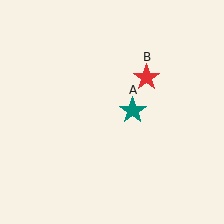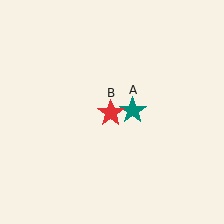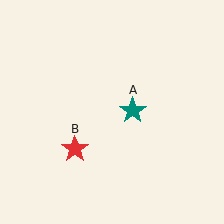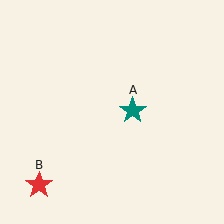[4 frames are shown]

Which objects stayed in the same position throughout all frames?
Teal star (object A) remained stationary.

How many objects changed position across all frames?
1 object changed position: red star (object B).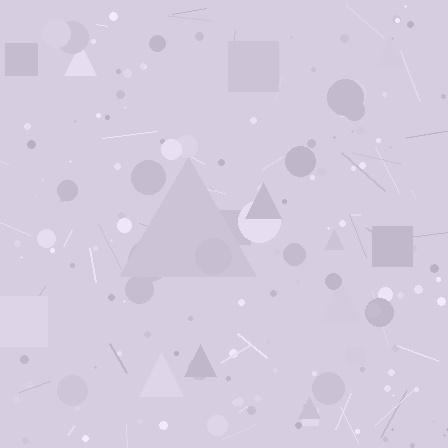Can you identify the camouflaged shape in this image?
The camouflaged shape is a triangle.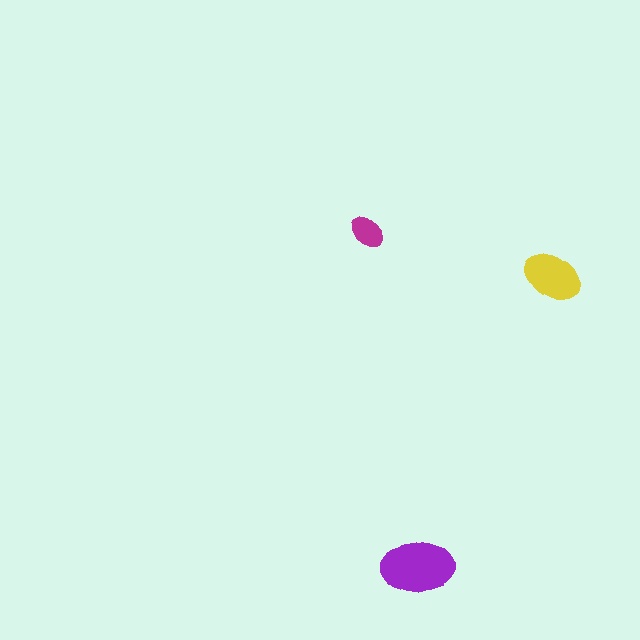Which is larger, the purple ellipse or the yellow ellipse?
The purple one.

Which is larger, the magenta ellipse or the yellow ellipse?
The yellow one.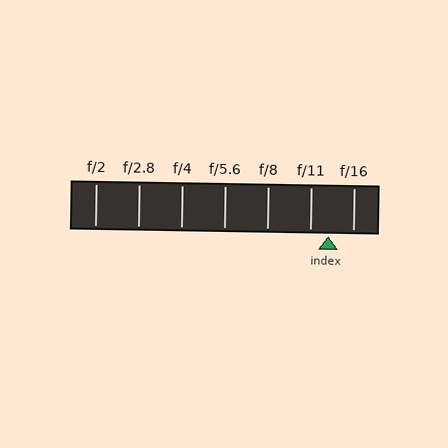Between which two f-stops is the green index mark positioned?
The index mark is between f/11 and f/16.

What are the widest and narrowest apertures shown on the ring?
The widest aperture shown is f/2 and the narrowest is f/16.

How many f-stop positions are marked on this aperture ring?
There are 7 f-stop positions marked.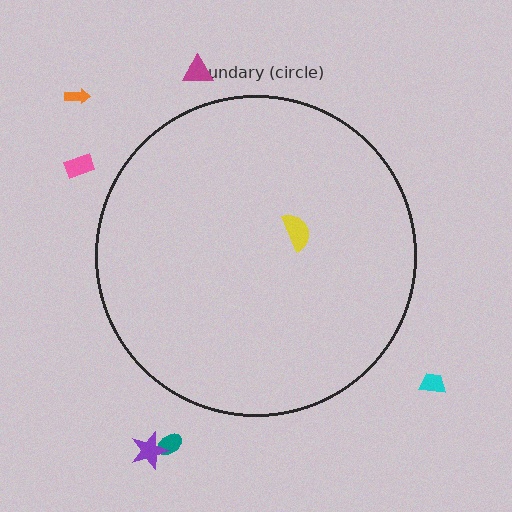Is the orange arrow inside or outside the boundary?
Outside.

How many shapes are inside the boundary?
1 inside, 6 outside.